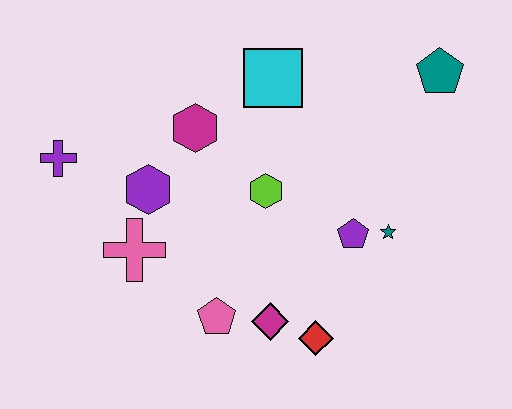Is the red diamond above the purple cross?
No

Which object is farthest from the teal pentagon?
The purple cross is farthest from the teal pentagon.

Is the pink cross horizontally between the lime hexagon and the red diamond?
No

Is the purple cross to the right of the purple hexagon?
No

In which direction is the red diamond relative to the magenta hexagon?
The red diamond is below the magenta hexagon.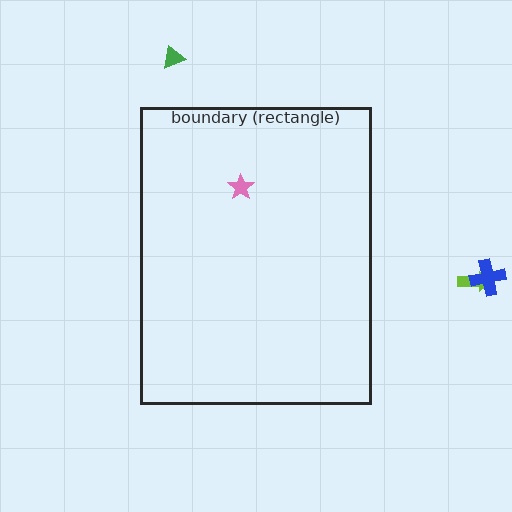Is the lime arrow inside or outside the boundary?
Outside.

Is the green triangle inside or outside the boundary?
Outside.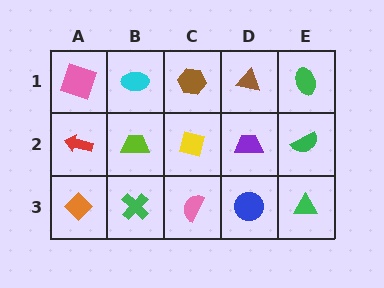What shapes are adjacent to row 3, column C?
A yellow square (row 2, column C), a green cross (row 3, column B), a blue circle (row 3, column D).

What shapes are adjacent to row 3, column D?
A purple trapezoid (row 2, column D), a pink semicircle (row 3, column C), a green triangle (row 3, column E).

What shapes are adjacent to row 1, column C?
A yellow square (row 2, column C), a cyan ellipse (row 1, column B), a brown triangle (row 1, column D).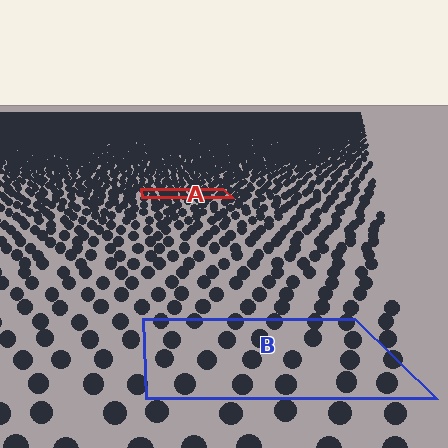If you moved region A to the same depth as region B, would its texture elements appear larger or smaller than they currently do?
They would appear larger. At a closer depth, the same texture elements are projected at a bigger on-screen size.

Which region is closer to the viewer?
Region B is closer. The texture elements there are larger and more spread out.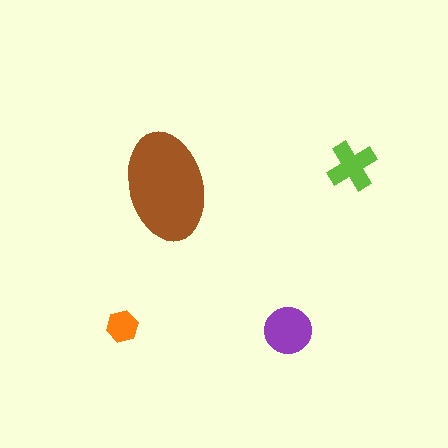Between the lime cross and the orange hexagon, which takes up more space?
The lime cross.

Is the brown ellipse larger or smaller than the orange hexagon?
Larger.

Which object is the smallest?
The orange hexagon.